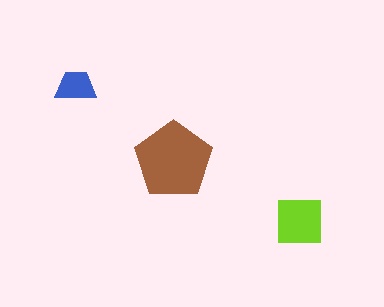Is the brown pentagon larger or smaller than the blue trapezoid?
Larger.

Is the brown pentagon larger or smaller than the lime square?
Larger.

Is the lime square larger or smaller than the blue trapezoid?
Larger.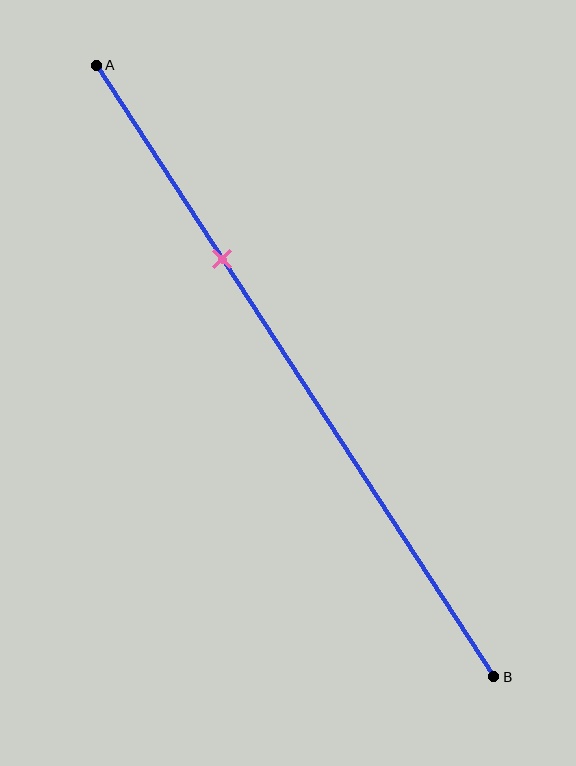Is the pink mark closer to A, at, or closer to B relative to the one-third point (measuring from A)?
The pink mark is approximately at the one-third point of segment AB.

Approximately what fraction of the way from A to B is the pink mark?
The pink mark is approximately 30% of the way from A to B.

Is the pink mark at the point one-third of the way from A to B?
Yes, the mark is approximately at the one-third point.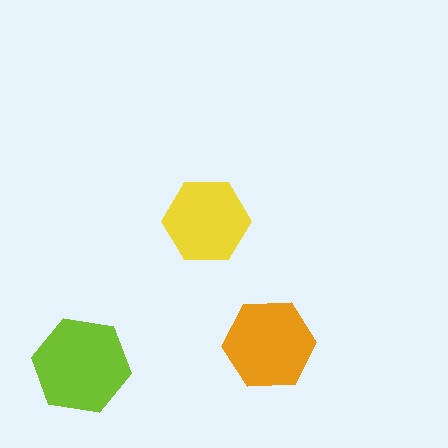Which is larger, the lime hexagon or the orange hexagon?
The lime one.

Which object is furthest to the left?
The lime hexagon is leftmost.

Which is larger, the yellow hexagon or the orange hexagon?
The orange one.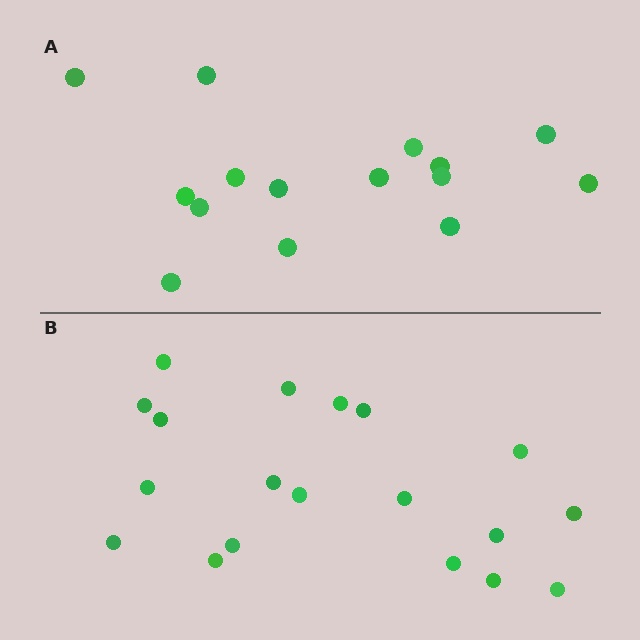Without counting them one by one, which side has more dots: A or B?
Region B (the bottom region) has more dots.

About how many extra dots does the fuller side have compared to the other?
Region B has about 4 more dots than region A.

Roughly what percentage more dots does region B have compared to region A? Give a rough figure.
About 25% more.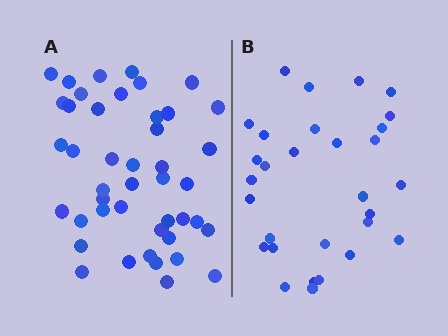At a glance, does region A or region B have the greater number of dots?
Region A (the left region) has more dots.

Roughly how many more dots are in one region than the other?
Region A has approximately 15 more dots than region B.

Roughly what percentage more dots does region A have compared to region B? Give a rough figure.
About 45% more.